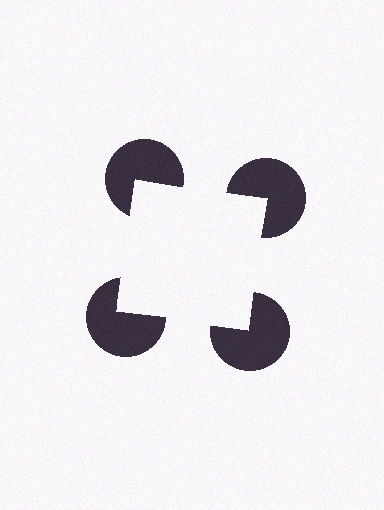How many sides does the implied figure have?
4 sides.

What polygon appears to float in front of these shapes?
An illusory square — its edges are inferred from the aligned wedge cuts in the pac-man discs, not physically drawn.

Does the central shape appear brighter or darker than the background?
It typically appears slightly brighter than the background, even though no actual brightness change is drawn.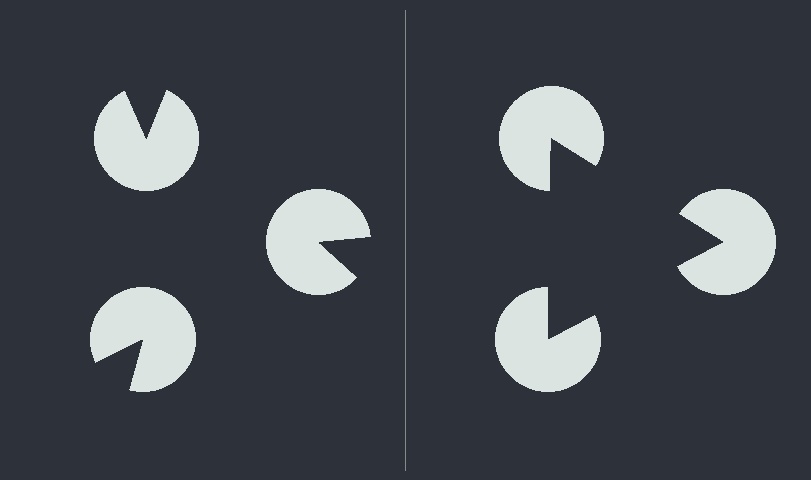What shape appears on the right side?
An illusory triangle.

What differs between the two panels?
The pac-man discs are positioned identically on both sides; only the wedge orientations differ. On the right they align to a triangle; on the left they are misaligned.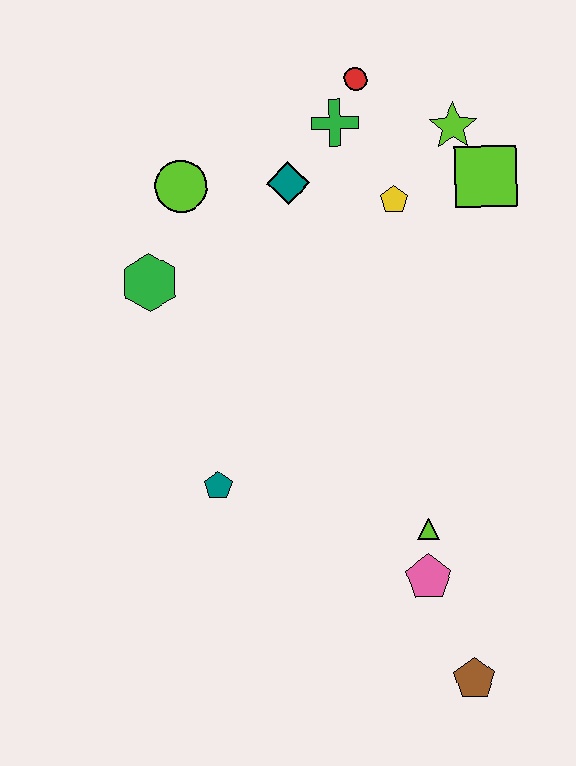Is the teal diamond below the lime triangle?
No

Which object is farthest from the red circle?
The brown pentagon is farthest from the red circle.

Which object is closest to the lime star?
The lime square is closest to the lime star.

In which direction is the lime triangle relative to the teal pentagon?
The lime triangle is to the right of the teal pentagon.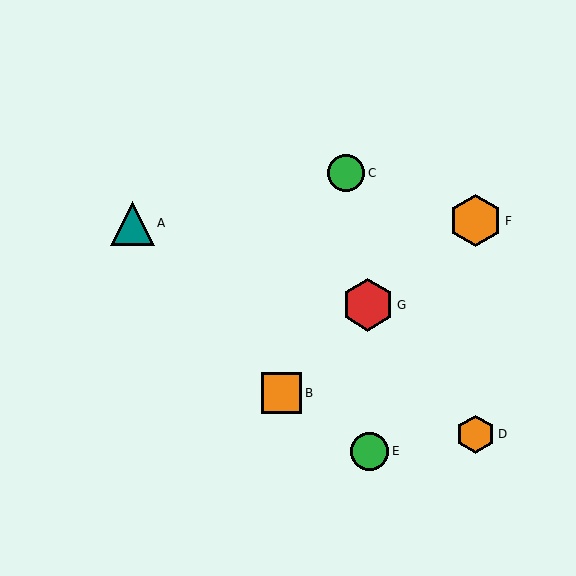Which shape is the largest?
The red hexagon (labeled G) is the largest.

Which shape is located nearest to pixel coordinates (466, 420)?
The orange hexagon (labeled D) at (475, 434) is nearest to that location.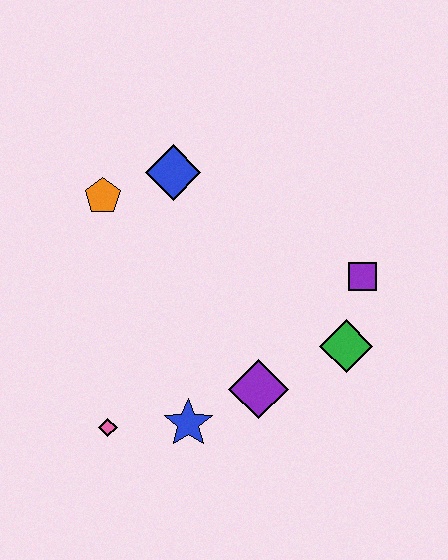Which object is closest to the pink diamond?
The blue star is closest to the pink diamond.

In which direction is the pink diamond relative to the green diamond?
The pink diamond is to the left of the green diamond.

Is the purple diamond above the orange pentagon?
No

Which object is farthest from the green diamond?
The orange pentagon is farthest from the green diamond.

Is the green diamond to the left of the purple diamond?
No